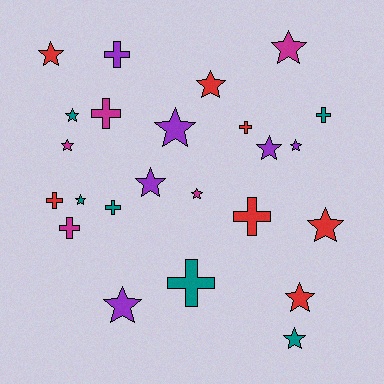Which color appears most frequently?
Red, with 7 objects.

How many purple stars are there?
There are 5 purple stars.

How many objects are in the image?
There are 24 objects.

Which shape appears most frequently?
Star, with 15 objects.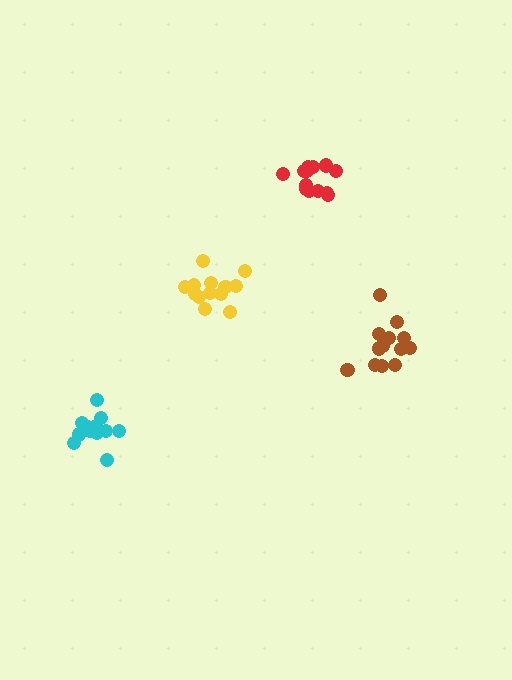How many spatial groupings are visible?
There are 4 spatial groupings.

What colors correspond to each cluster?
The clusters are colored: yellow, brown, cyan, red.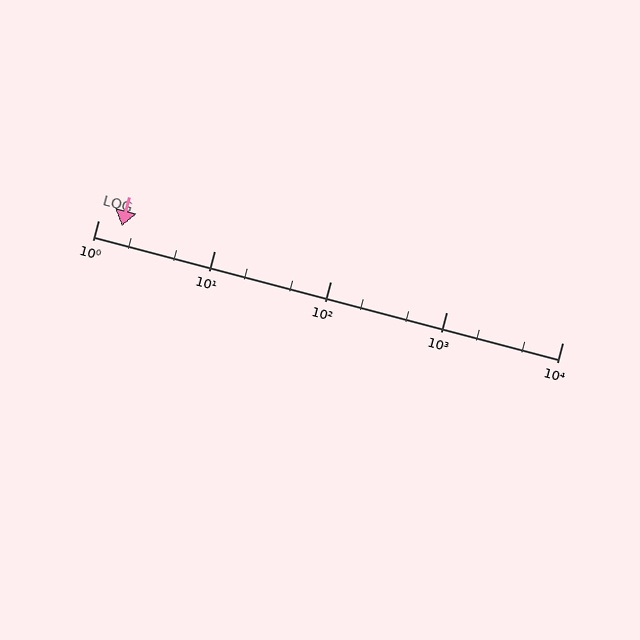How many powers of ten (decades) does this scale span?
The scale spans 4 decades, from 1 to 10000.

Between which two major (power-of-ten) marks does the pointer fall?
The pointer is between 1 and 10.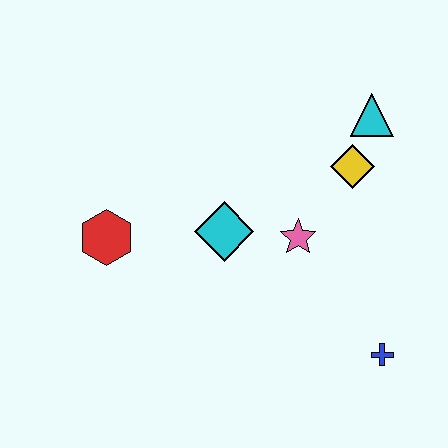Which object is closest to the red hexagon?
The cyan diamond is closest to the red hexagon.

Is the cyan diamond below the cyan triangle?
Yes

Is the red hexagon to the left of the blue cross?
Yes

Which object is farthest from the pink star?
The red hexagon is farthest from the pink star.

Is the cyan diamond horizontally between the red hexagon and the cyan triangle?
Yes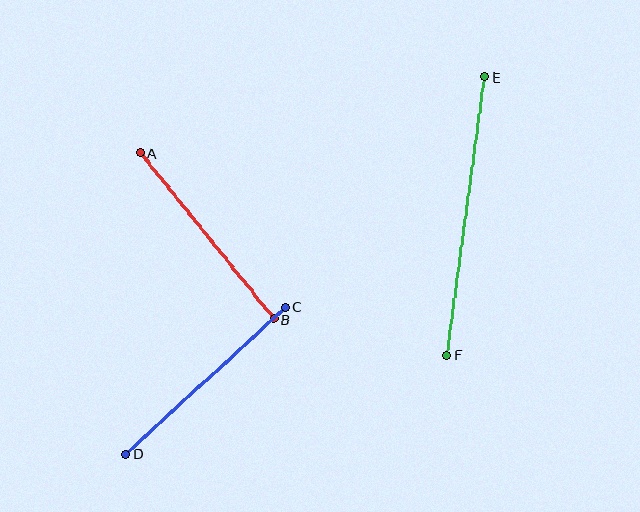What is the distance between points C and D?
The distance is approximately 217 pixels.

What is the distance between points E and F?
The distance is approximately 281 pixels.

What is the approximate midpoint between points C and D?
The midpoint is at approximately (206, 380) pixels.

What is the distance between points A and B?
The distance is approximately 213 pixels.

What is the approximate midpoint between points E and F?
The midpoint is at approximately (466, 216) pixels.